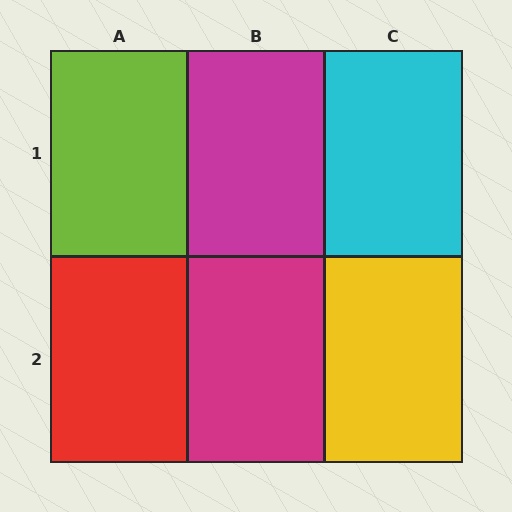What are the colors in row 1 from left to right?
Lime, magenta, cyan.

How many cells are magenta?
2 cells are magenta.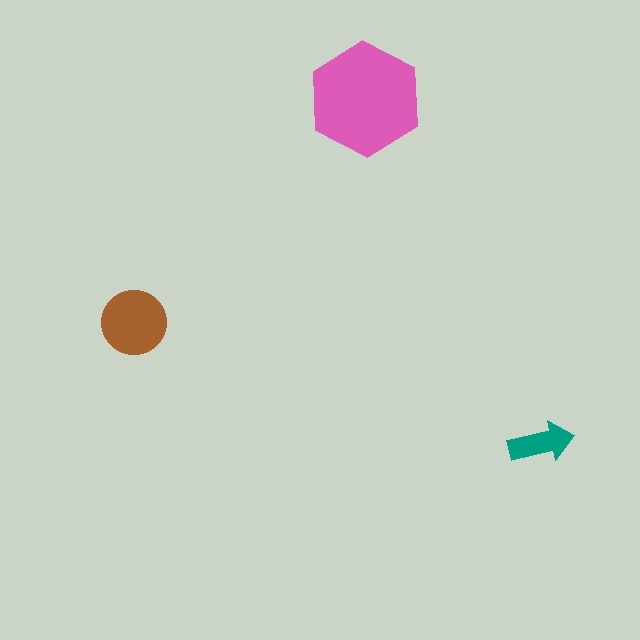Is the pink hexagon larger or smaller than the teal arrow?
Larger.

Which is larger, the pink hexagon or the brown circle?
The pink hexagon.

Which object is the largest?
The pink hexagon.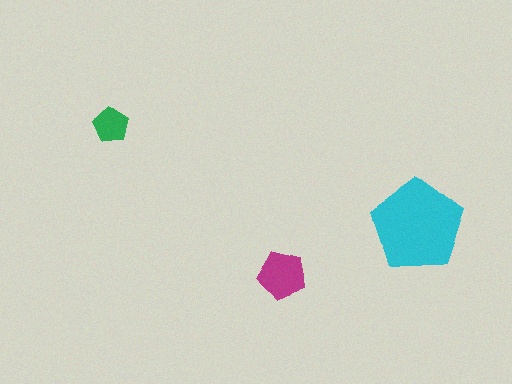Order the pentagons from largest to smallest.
the cyan one, the magenta one, the green one.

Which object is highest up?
The green pentagon is topmost.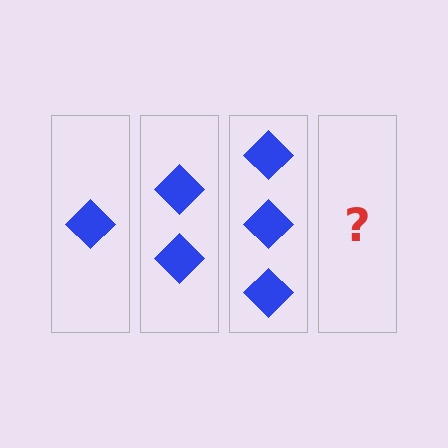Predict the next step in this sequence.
The next step is 4 diamonds.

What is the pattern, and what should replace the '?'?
The pattern is that each step adds one more diamond. The '?' should be 4 diamonds.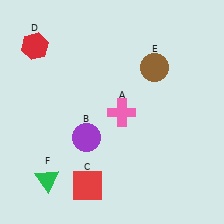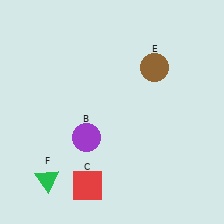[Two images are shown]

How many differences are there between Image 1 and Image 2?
There are 2 differences between the two images.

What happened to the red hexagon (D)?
The red hexagon (D) was removed in Image 2. It was in the top-left area of Image 1.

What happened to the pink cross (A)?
The pink cross (A) was removed in Image 2. It was in the bottom-right area of Image 1.